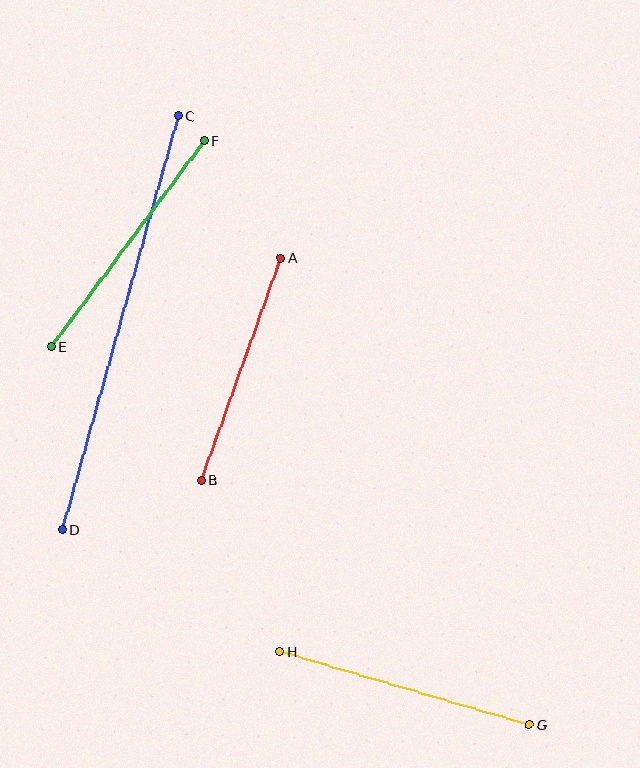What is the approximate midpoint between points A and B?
The midpoint is at approximately (241, 369) pixels.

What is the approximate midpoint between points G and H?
The midpoint is at approximately (404, 688) pixels.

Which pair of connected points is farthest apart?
Points C and D are farthest apart.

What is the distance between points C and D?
The distance is approximately 430 pixels.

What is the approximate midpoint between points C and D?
The midpoint is at approximately (120, 323) pixels.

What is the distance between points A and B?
The distance is approximately 236 pixels.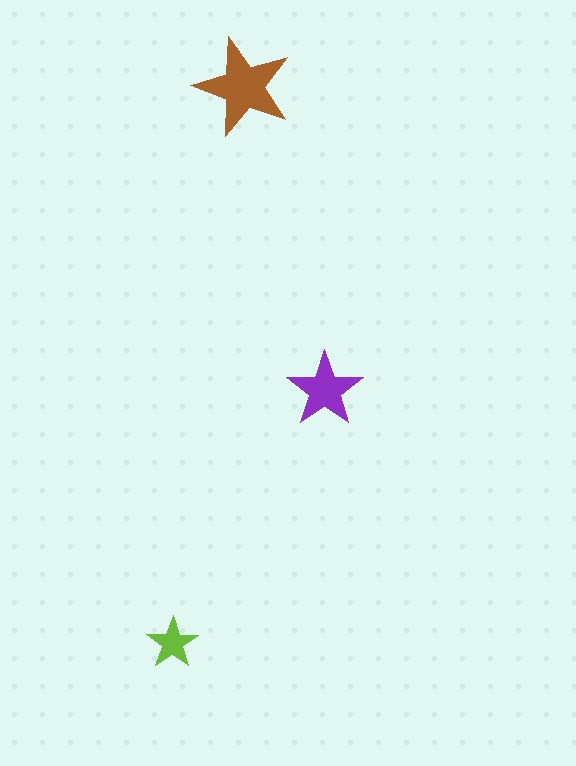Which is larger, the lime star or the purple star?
The purple one.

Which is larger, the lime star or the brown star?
The brown one.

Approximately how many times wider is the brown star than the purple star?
About 1.5 times wider.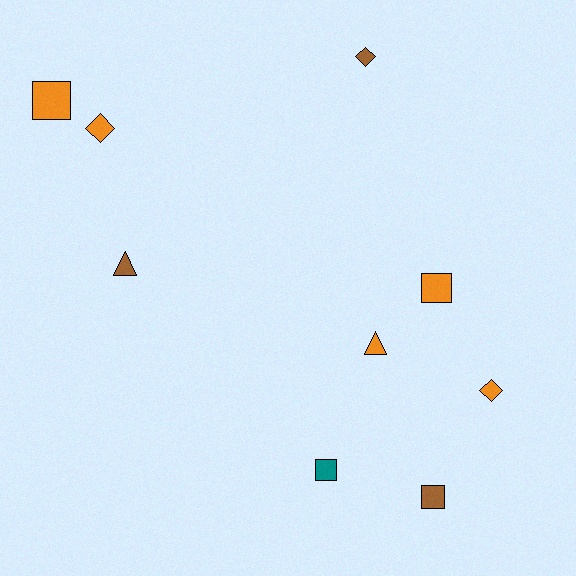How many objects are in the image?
There are 9 objects.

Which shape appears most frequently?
Square, with 4 objects.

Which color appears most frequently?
Orange, with 5 objects.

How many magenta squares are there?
There are no magenta squares.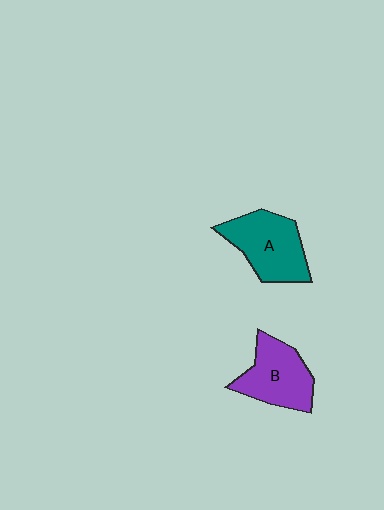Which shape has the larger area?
Shape A (teal).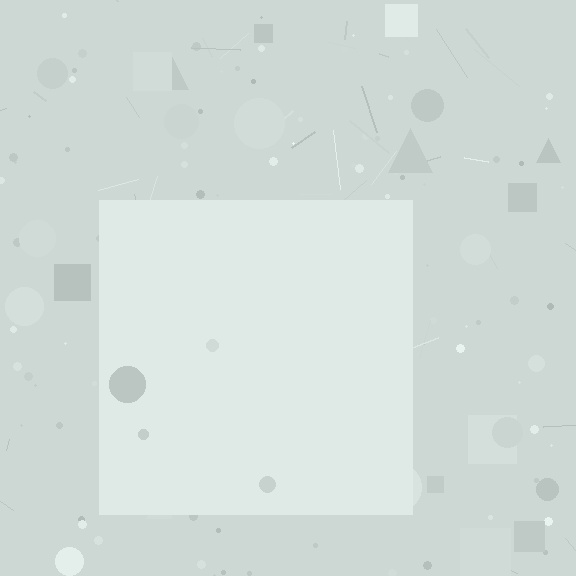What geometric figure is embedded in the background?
A square is embedded in the background.